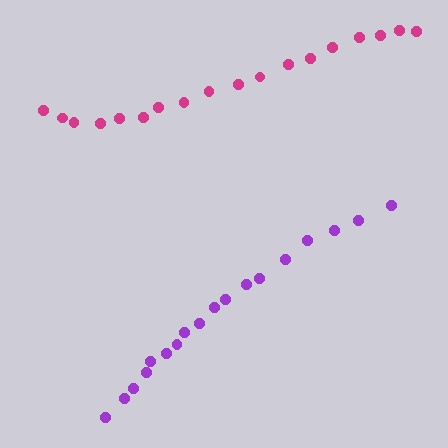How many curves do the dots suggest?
There are 2 distinct paths.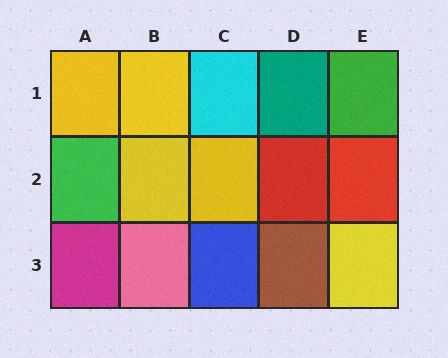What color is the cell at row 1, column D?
Teal.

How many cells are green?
2 cells are green.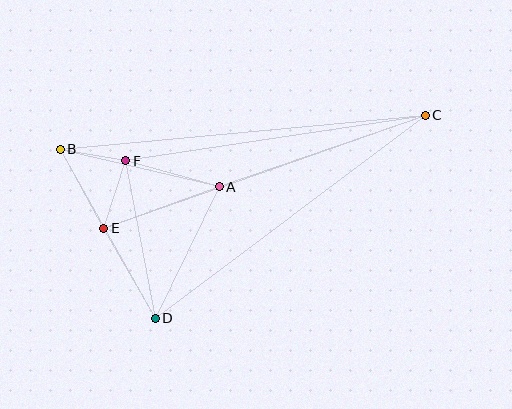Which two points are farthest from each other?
Points B and C are farthest from each other.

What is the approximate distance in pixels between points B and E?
The distance between B and E is approximately 90 pixels.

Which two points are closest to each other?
Points B and F are closest to each other.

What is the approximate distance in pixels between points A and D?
The distance between A and D is approximately 147 pixels.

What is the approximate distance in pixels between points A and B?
The distance between A and B is approximately 163 pixels.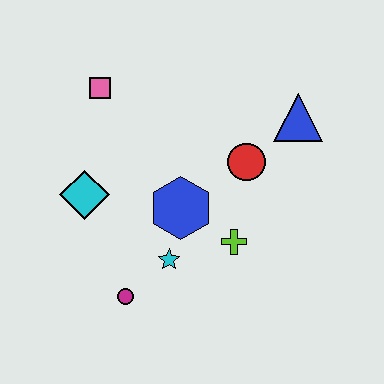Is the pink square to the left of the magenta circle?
Yes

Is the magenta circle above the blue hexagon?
No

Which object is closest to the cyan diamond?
The blue hexagon is closest to the cyan diamond.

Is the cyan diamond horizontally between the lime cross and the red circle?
No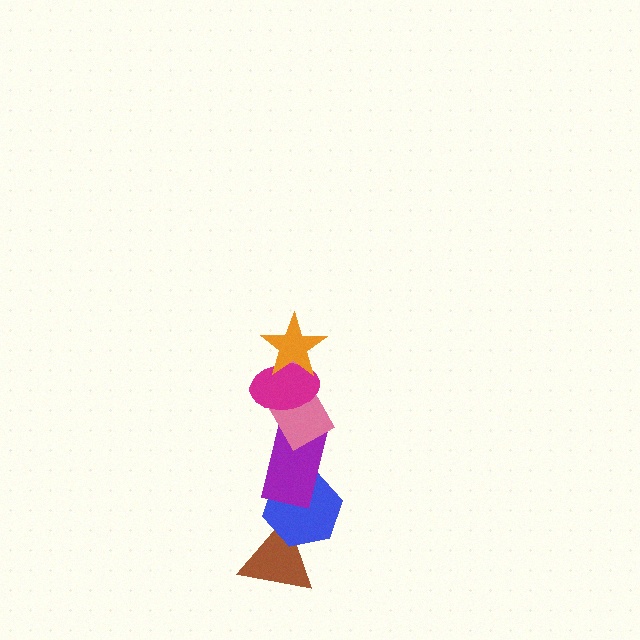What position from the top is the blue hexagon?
The blue hexagon is 5th from the top.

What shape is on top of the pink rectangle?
The magenta ellipse is on top of the pink rectangle.